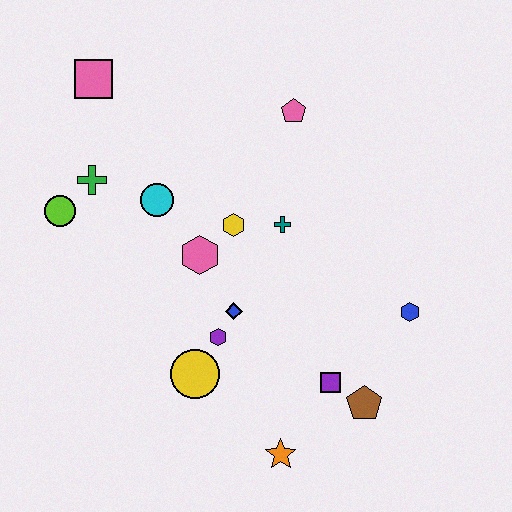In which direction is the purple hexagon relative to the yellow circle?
The purple hexagon is above the yellow circle.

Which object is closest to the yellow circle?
The purple hexagon is closest to the yellow circle.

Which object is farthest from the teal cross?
The pink square is farthest from the teal cross.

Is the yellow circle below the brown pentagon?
No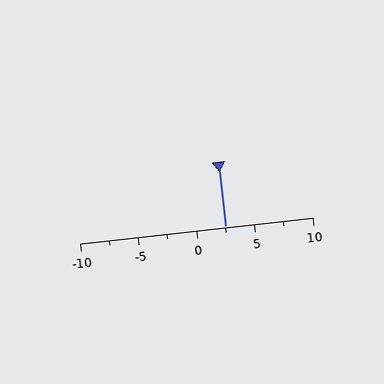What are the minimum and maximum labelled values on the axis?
The axis runs from -10 to 10.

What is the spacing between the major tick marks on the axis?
The major ticks are spaced 5 apart.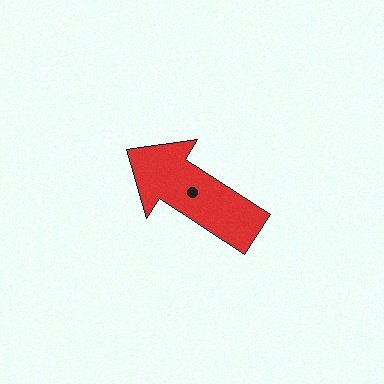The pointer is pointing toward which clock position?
Roughly 10 o'clock.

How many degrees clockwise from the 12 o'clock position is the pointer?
Approximately 303 degrees.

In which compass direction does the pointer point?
Northwest.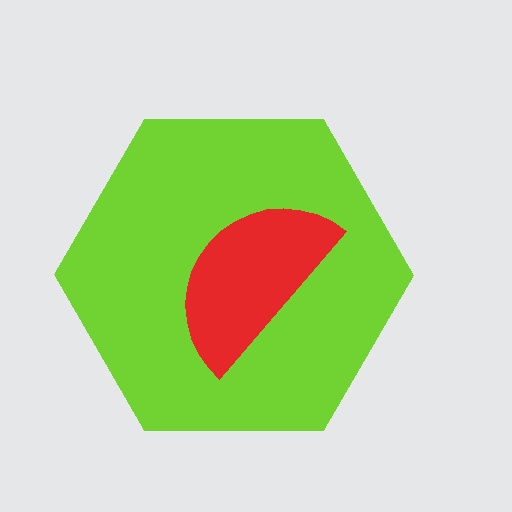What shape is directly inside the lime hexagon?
The red semicircle.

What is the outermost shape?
The lime hexagon.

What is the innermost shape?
The red semicircle.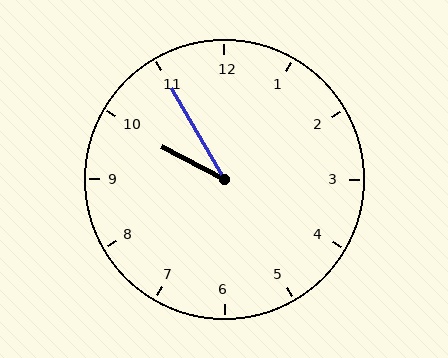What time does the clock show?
9:55.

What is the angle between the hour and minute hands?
Approximately 32 degrees.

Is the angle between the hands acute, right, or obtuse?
It is acute.